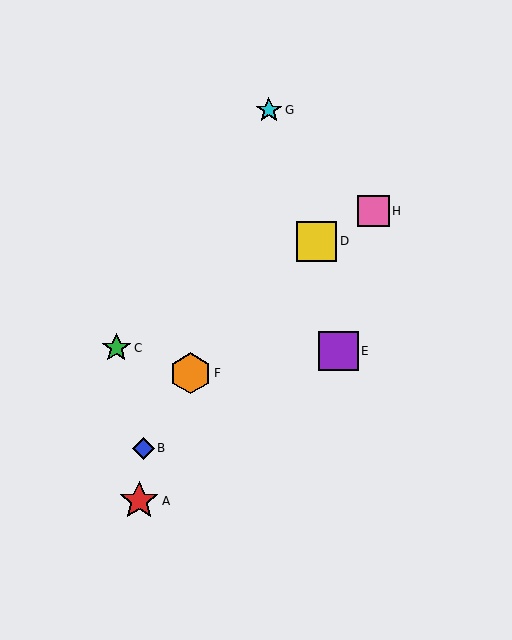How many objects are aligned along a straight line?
3 objects (C, D, H) are aligned along a straight line.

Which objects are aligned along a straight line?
Objects C, D, H are aligned along a straight line.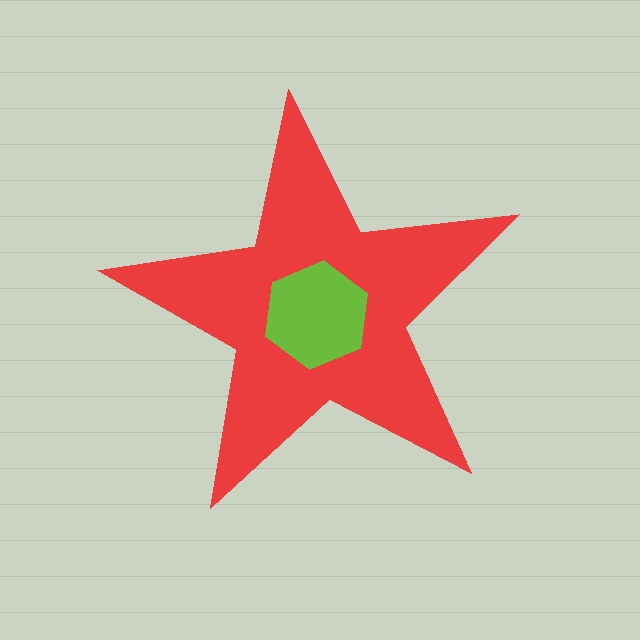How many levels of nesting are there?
2.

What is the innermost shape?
The lime hexagon.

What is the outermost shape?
The red star.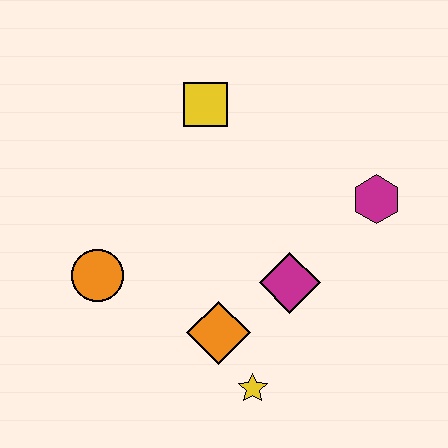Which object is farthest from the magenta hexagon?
The orange circle is farthest from the magenta hexagon.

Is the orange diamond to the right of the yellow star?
No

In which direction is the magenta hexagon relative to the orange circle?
The magenta hexagon is to the right of the orange circle.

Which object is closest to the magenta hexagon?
The magenta diamond is closest to the magenta hexagon.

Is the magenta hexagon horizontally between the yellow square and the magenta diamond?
No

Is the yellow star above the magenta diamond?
No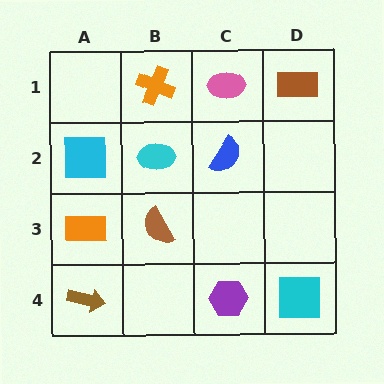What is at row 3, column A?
An orange rectangle.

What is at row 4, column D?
A cyan square.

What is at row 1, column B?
An orange cross.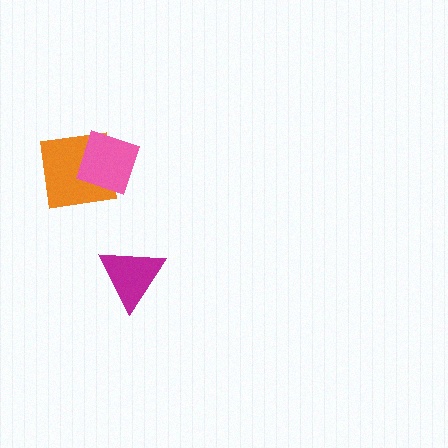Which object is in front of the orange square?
The pink diamond is in front of the orange square.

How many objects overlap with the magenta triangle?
0 objects overlap with the magenta triangle.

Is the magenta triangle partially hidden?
No, no other shape covers it.